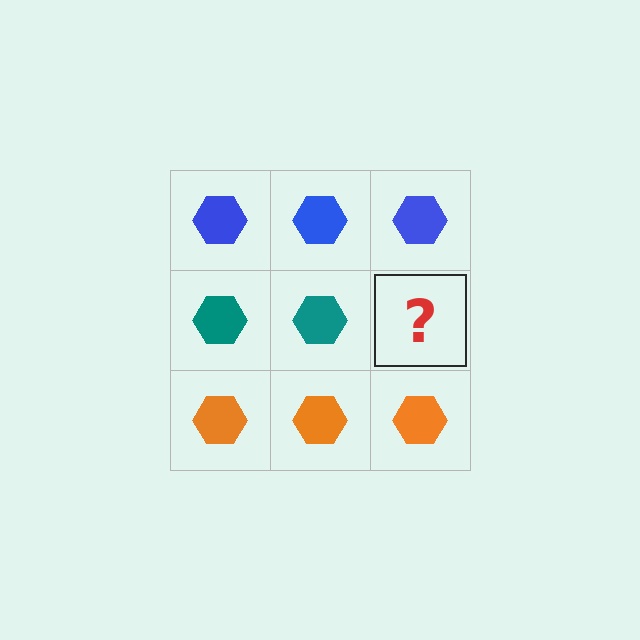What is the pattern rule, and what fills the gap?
The rule is that each row has a consistent color. The gap should be filled with a teal hexagon.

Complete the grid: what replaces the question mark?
The question mark should be replaced with a teal hexagon.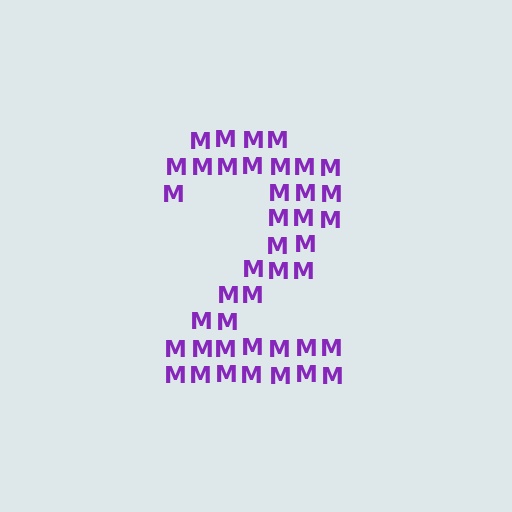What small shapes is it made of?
It is made of small letter M's.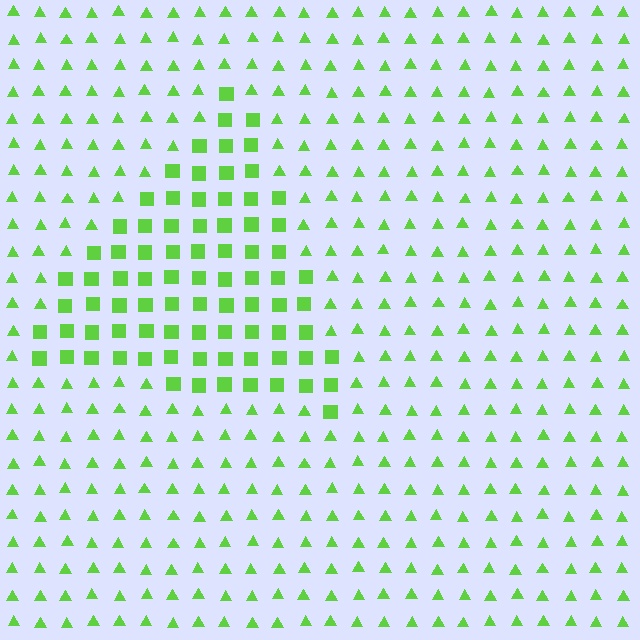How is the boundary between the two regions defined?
The boundary is defined by a change in element shape: squares inside vs. triangles outside. All elements share the same color and spacing.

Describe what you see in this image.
The image is filled with small lime elements arranged in a uniform grid. A triangle-shaped region contains squares, while the surrounding area contains triangles. The boundary is defined purely by the change in element shape.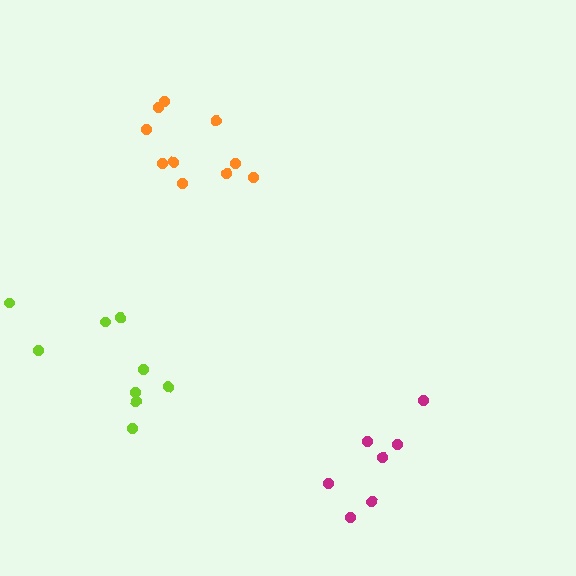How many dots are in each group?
Group 1: 7 dots, Group 2: 9 dots, Group 3: 10 dots (26 total).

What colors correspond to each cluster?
The clusters are colored: magenta, lime, orange.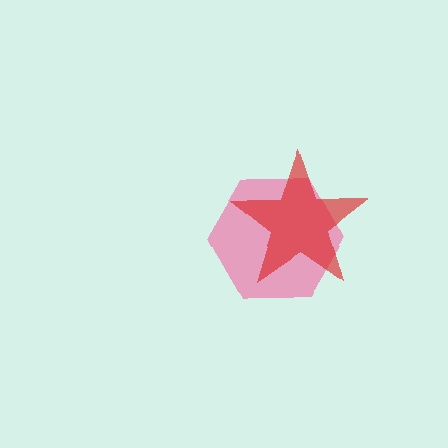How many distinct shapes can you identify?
There are 2 distinct shapes: a pink hexagon, a red star.